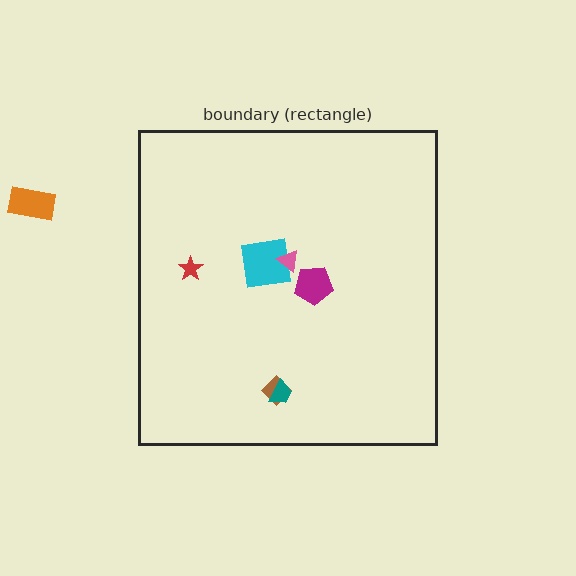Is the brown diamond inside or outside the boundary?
Inside.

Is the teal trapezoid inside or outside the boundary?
Inside.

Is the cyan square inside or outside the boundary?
Inside.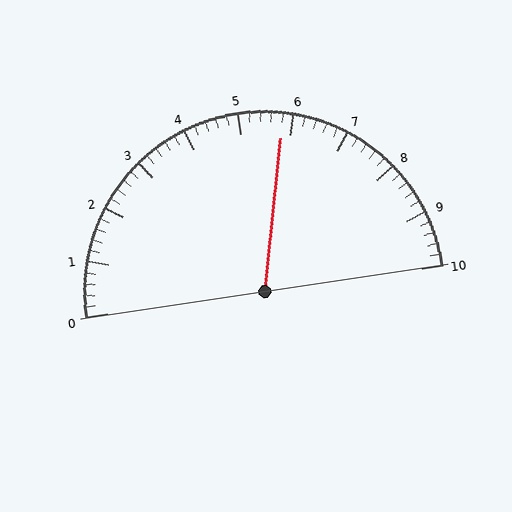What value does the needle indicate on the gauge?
The needle indicates approximately 5.8.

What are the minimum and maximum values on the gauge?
The gauge ranges from 0 to 10.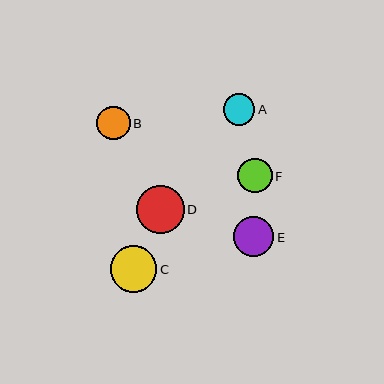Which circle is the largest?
Circle D is the largest with a size of approximately 48 pixels.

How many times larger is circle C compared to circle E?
Circle C is approximately 1.1 times the size of circle E.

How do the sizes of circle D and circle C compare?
Circle D and circle C are approximately the same size.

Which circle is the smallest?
Circle A is the smallest with a size of approximately 31 pixels.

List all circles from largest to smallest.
From largest to smallest: D, C, E, F, B, A.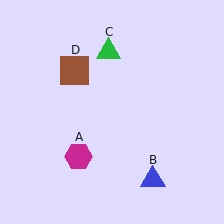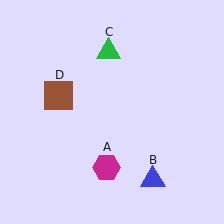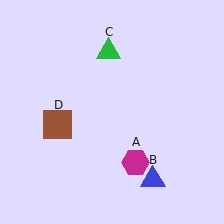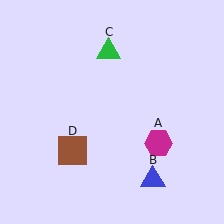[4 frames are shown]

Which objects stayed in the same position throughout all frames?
Blue triangle (object B) and green triangle (object C) remained stationary.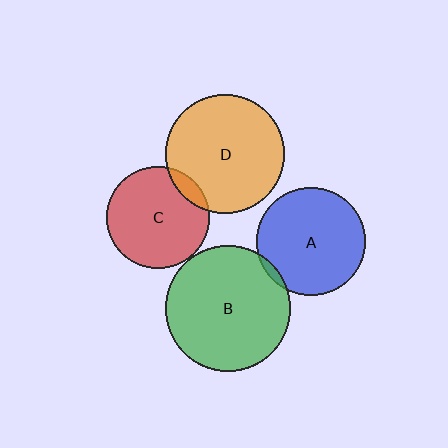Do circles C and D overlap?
Yes.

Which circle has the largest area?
Circle B (green).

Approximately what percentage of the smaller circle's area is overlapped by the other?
Approximately 10%.